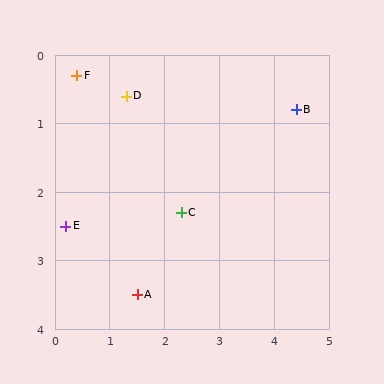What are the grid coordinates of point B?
Point B is at approximately (4.4, 0.8).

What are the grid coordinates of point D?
Point D is at approximately (1.3, 0.6).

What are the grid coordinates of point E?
Point E is at approximately (0.2, 2.5).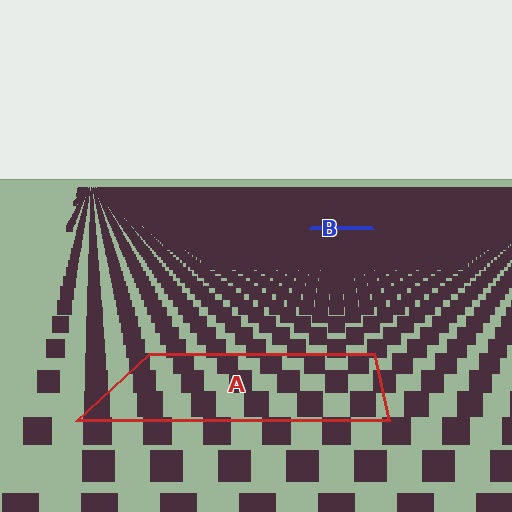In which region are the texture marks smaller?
The texture marks are smaller in region B, because it is farther away.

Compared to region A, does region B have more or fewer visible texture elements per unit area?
Region B has more texture elements per unit area — they are packed more densely because it is farther away.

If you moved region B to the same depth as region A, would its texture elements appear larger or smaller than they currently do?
They would appear larger. At a closer depth, the same texture elements are projected at a bigger on-screen size.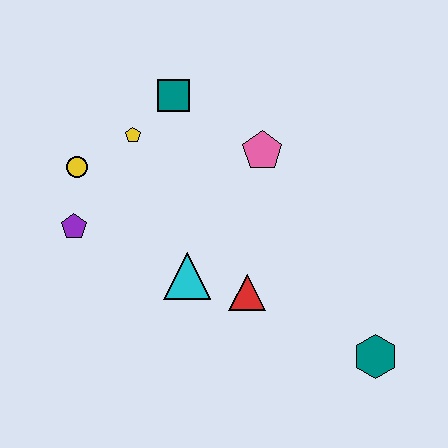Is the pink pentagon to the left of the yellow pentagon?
No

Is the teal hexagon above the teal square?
No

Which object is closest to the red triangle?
The cyan triangle is closest to the red triangle.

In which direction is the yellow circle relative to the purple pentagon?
The yellow circle is above the purple pentagon.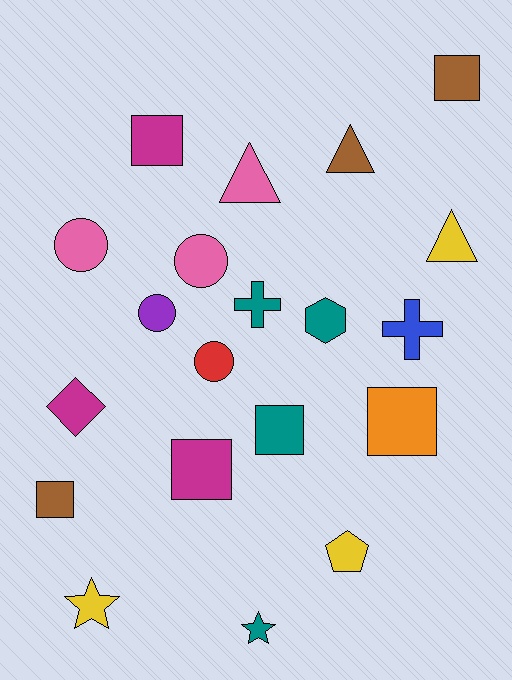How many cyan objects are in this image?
There are no cyan objects.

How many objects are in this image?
There are 20 objects.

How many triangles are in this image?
There are 3 triangles.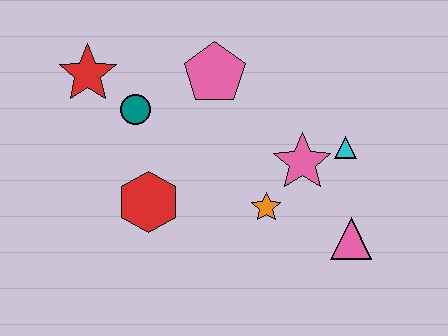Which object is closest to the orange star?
The pink star is closest to the orange star.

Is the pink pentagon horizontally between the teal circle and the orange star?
Yes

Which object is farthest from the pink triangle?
The red star is farthest from the pink triangle.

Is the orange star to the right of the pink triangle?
No